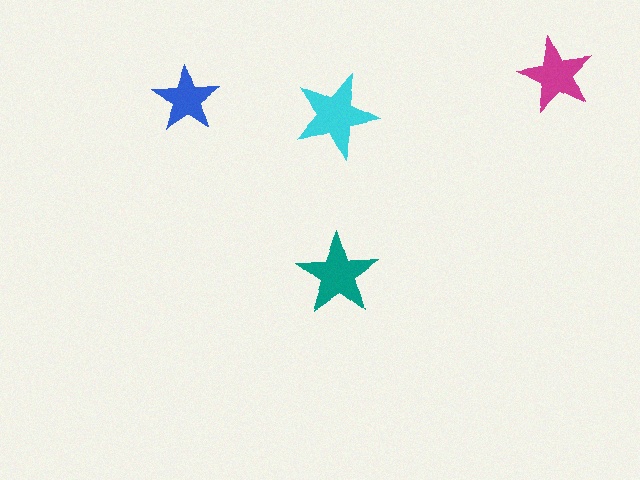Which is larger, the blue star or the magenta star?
The magenta one.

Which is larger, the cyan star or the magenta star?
The cyan one.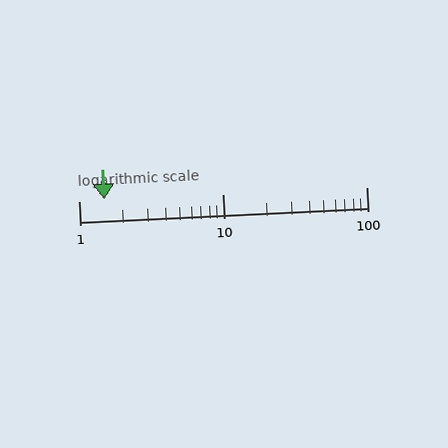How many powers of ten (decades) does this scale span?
The scale spans 2 decades, from 1 to 100.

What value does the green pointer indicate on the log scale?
The pointer indicates approximately 1.5.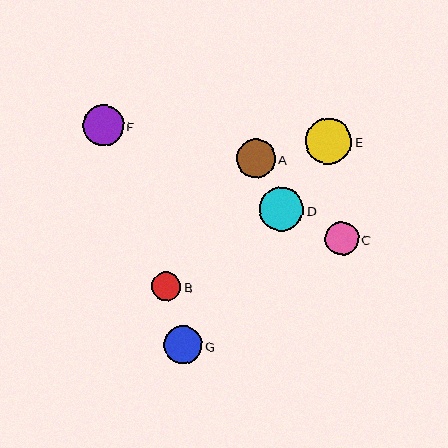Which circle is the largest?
Circle E is the largest with a size of approximately 46 pixels.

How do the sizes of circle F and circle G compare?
Circle F and circle G are approximately the same size.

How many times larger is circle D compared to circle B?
Circle D is approximately 1.5 times the size of circle B.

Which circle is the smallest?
Circle B is the smallest with a size of approximately 30 pixels.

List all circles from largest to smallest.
From largest to smallest: E, D, F, A, G, C, B.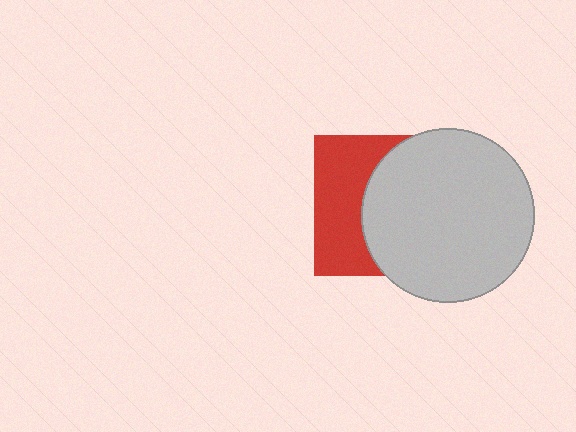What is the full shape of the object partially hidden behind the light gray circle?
The partially hidden object is a red square.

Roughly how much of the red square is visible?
A small part of it is visible (roughly 42%).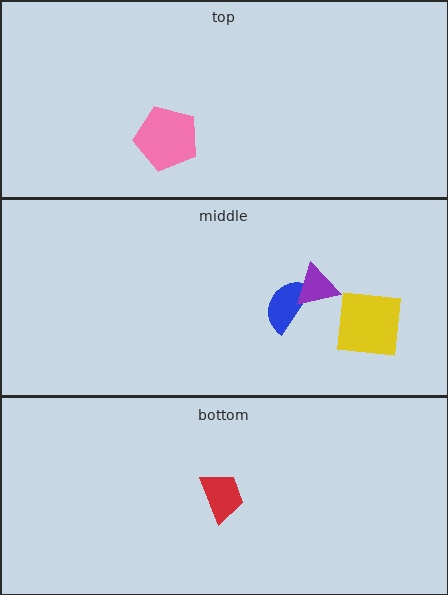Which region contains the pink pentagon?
The top region.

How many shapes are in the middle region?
3.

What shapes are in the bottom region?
The red trapezoid.